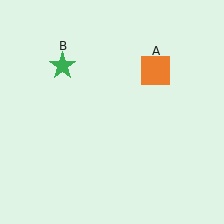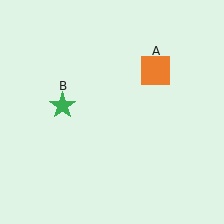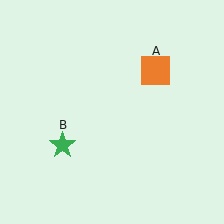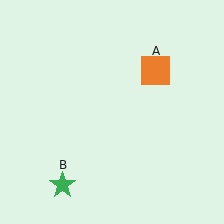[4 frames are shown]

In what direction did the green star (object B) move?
The green star (object B) moved down.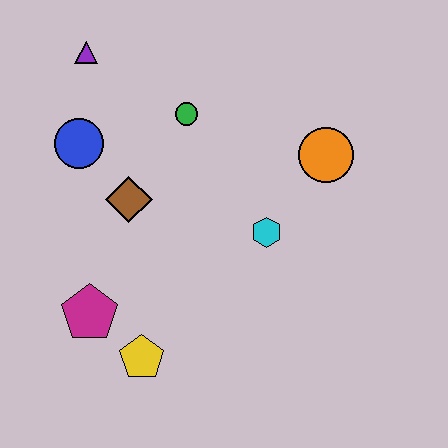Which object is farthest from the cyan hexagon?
The purple triangle is farthest from the cyan hexagon.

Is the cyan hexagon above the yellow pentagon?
Yes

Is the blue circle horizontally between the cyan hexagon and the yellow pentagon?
No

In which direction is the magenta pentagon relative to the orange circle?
The magenta pentagon is to the left of the orange circle.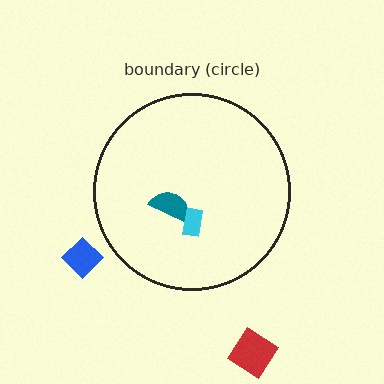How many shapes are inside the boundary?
2 inside, 2 outside.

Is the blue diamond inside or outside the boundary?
Outside.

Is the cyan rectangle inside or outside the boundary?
Inside.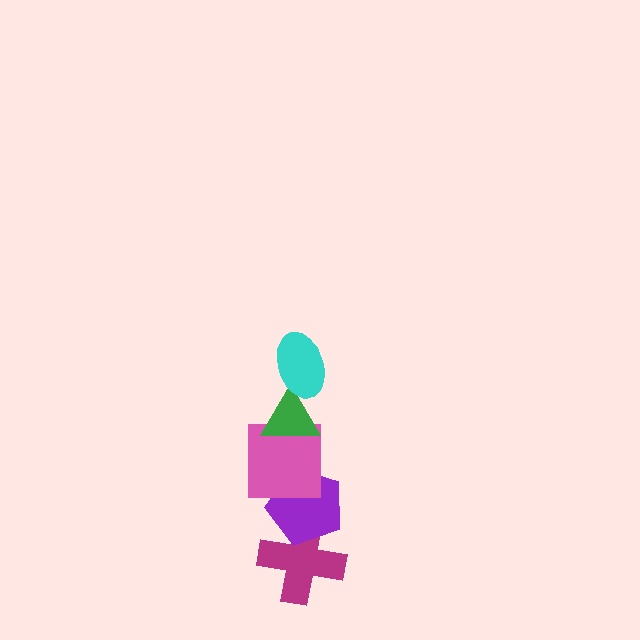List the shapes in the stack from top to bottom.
From top to bottom: the cyan ellipse, the green triangle, the pink square, the purple pentagon, the magenta cross.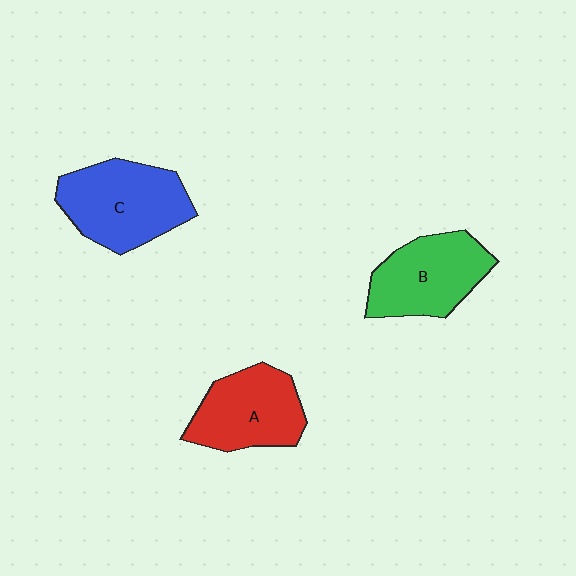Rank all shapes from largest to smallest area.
From largest to smallest: C (blue), B (green), A (red).